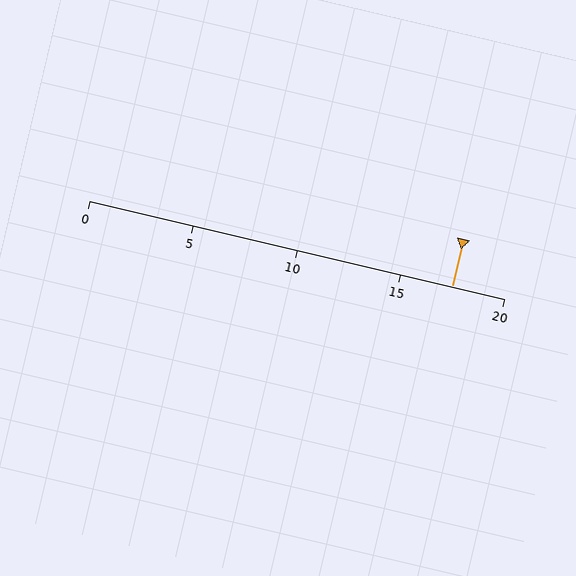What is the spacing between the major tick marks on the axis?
The major ticks are spaced 5 apart.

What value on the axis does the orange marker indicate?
The marker indicates approximately 17.5.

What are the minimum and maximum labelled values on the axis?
The axis runs from 0 to 20.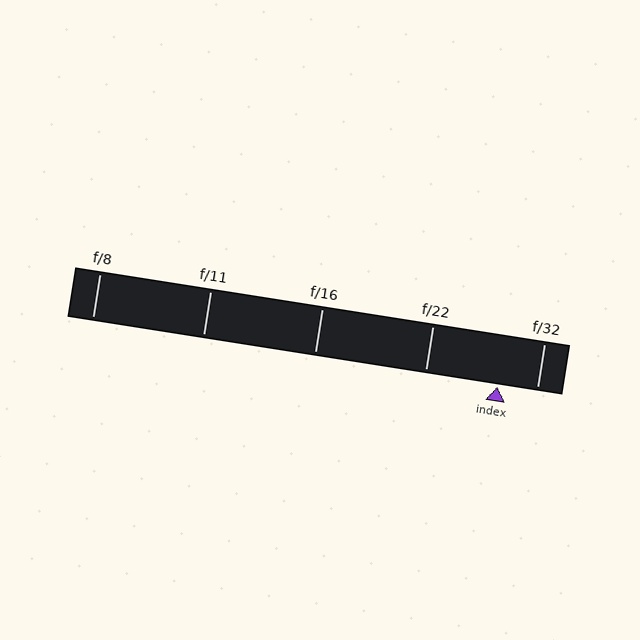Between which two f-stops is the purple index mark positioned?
The index mark is between f/22 and f/32.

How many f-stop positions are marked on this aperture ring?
There are 5 f-stop positions marked.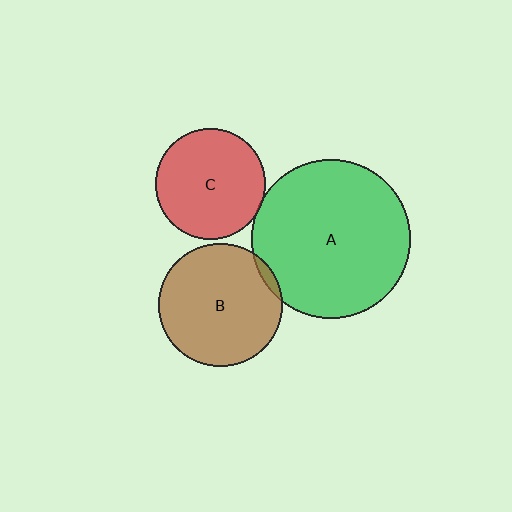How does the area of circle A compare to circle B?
Approximately 1.7 times.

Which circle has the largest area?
Circle A (green).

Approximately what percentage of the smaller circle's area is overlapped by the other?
Approximately 5%.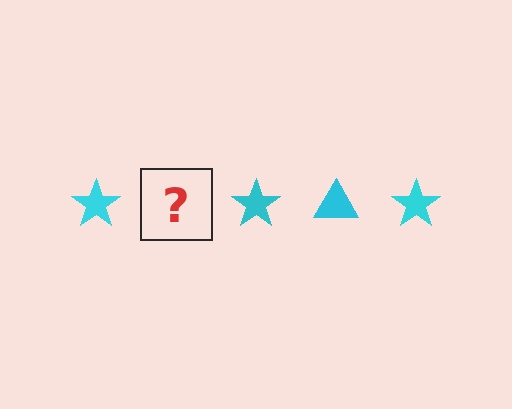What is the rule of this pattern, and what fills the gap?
The rule is that the pattern cycles through star, triangle shapes in cyan. The gap should be filled with a cyan triangle.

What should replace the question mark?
The question mark should be replaced with a cyan triangle.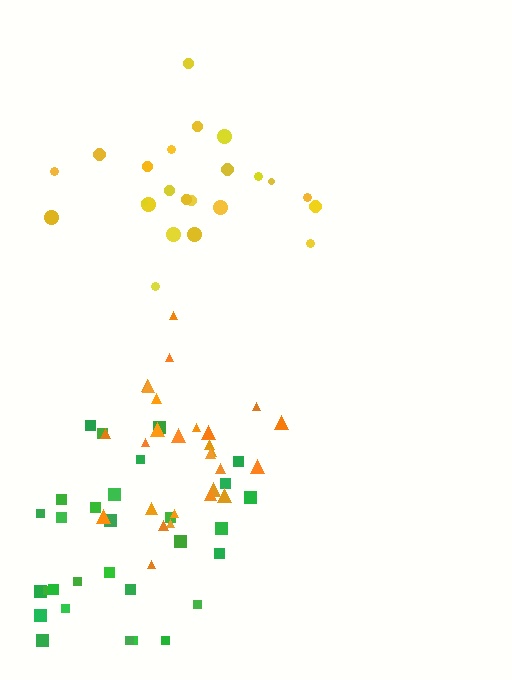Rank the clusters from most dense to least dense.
orange, yellow, green.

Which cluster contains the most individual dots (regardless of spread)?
Green (30).